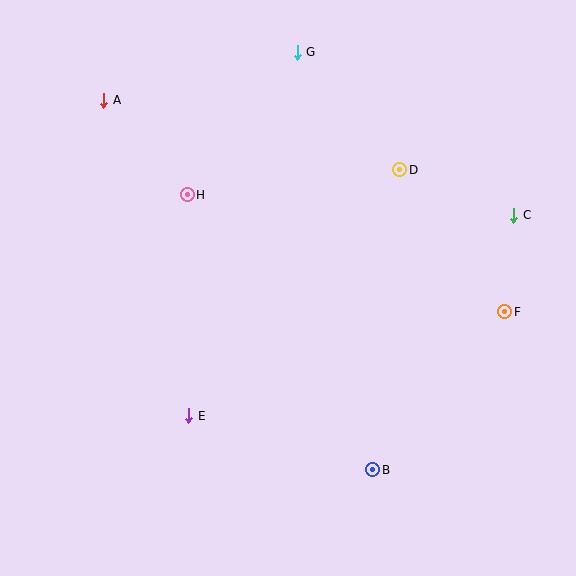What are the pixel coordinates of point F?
Point F is at (505, 312).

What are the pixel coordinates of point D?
Point D is at (400, 170).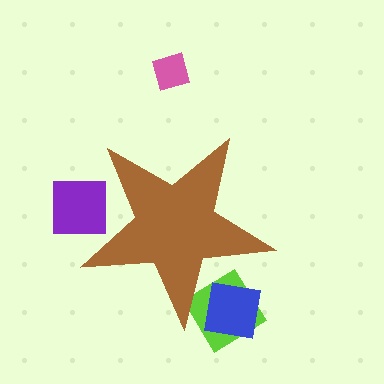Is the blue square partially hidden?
Yes, the blue square is partially hidden behind the brown star.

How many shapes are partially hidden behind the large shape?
3 shapes are partially hidden.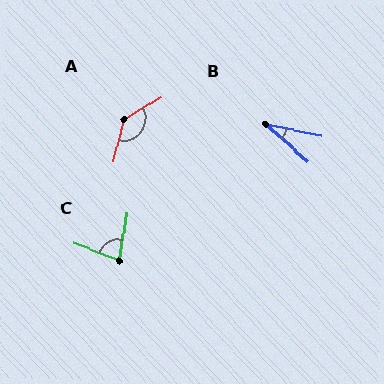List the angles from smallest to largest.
B (30°), C (78°), A (136°).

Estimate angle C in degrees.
Approximately 78 degrees.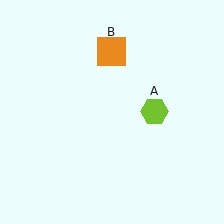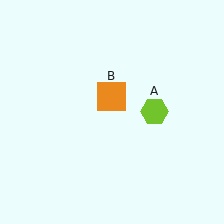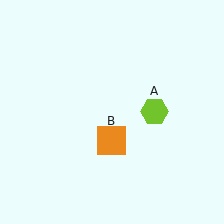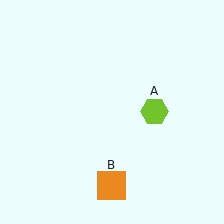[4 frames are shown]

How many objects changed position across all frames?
1 object changed position: orange square (object B).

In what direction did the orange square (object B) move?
The orange square (object B) moved down.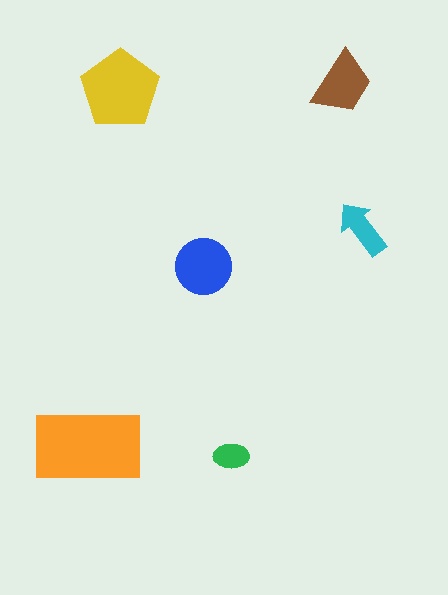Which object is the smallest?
The green ellipse.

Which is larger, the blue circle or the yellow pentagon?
The yellow pentagon.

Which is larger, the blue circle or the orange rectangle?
The orange rectangle.